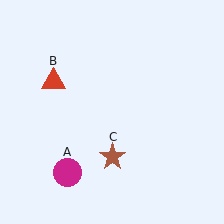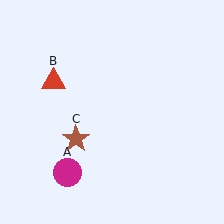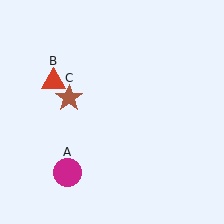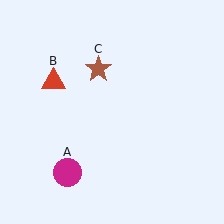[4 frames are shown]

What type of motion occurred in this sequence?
The brown star (object C) rotated clockwise around the center of the scene.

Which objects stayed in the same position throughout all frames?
Magenta circle (object A) and red triangle (object B) remained stationary.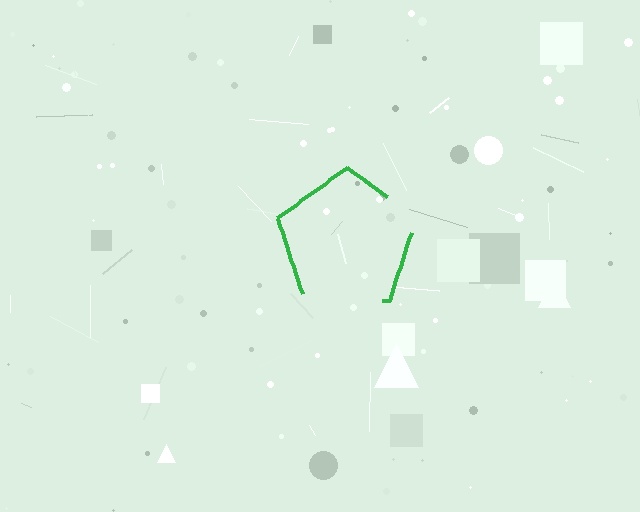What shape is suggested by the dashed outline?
The dashed outline suggests a pentagon.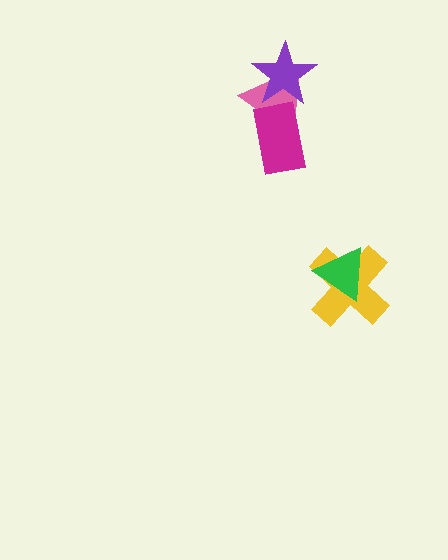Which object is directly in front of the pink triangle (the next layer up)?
The purple star is directly in front of the pink triangle.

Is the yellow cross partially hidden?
Yes, it is partially covered by another shape.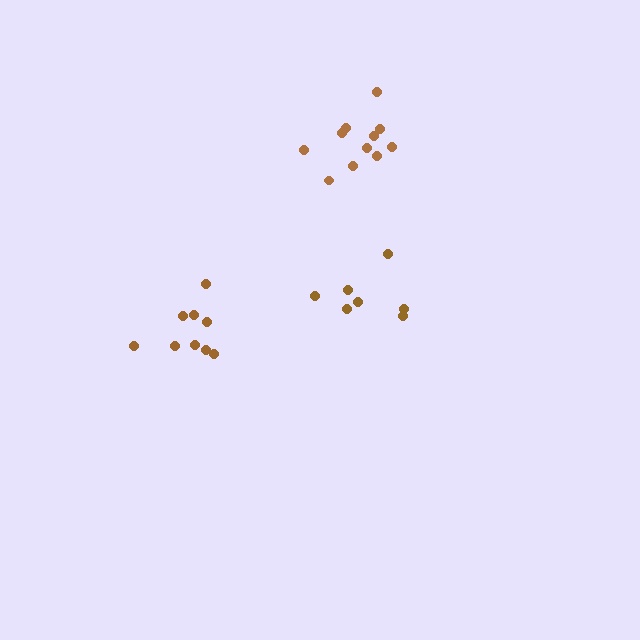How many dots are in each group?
Group 1: 9 dots, Group 2: 7 dots, Group 3: 11 dots (27 total).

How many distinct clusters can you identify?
There are 3 distinct clusters.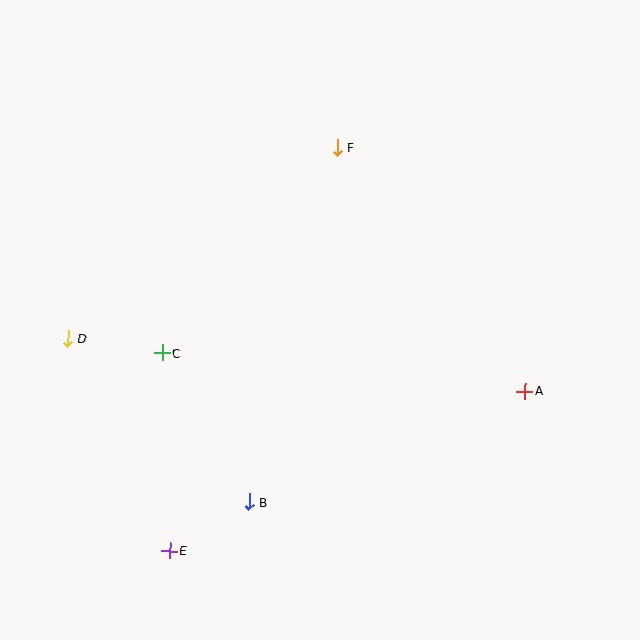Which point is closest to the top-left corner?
Point D is closest to the top-left corner.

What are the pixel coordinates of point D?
Point D is at (68, 339).